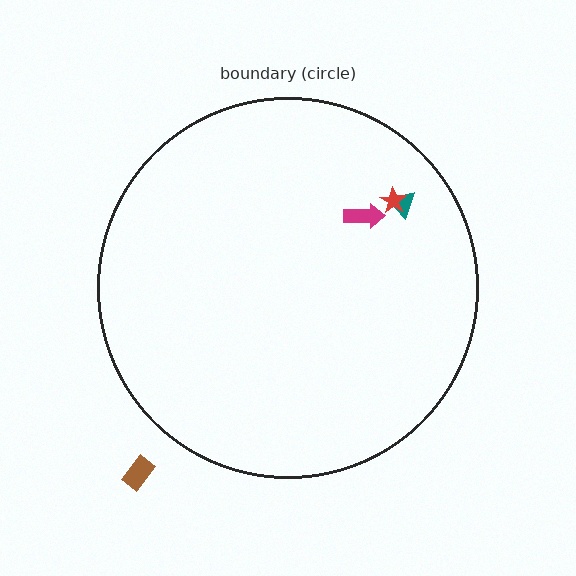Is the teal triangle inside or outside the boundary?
Inside.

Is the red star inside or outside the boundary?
Inside.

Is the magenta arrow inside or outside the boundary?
Inside.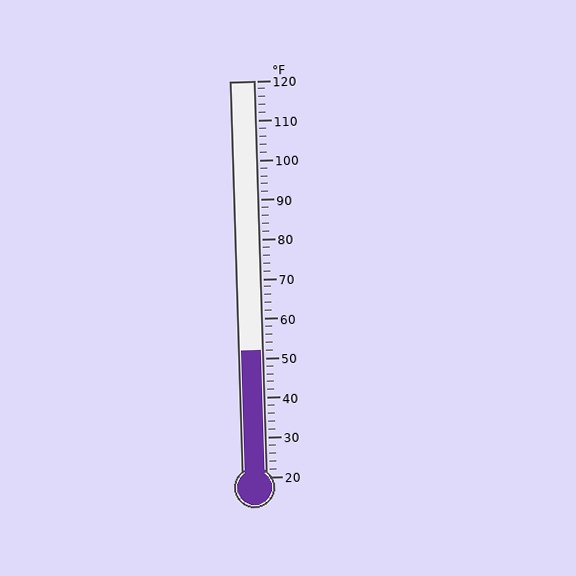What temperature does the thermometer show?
The thermometer shows approximately 52°F.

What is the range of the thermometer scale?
The thermometer scale ranges from 20°F to 120°F.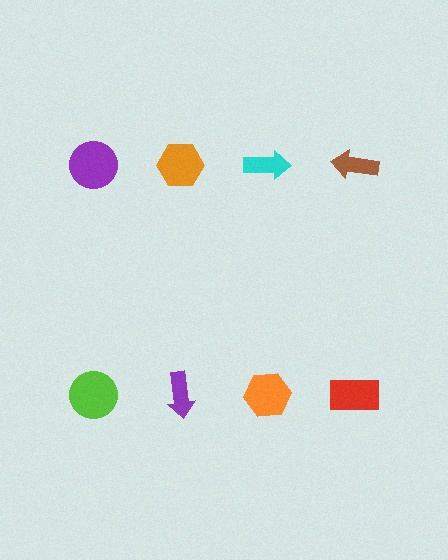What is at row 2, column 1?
A lime circle.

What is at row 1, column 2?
An orange hexagon.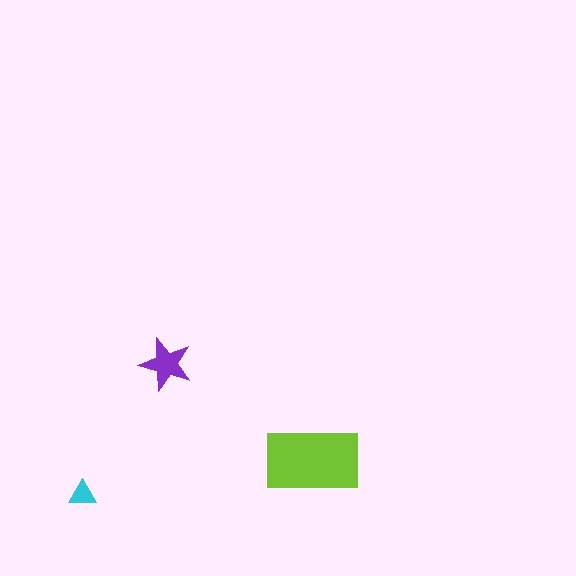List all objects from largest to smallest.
The lime rectangle, the purple star, the cyan triangle.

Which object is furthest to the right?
The lime rectangle is rightmost.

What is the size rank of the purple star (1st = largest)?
2nd.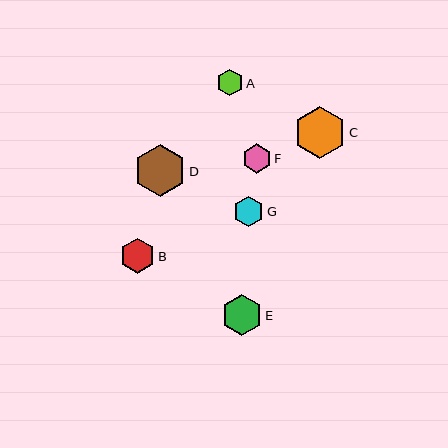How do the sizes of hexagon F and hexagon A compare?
Hexagon F and hexagon A are approximately the same size.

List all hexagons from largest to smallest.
From largest to smallest: D, C, E, B, G, F, A.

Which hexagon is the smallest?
Hexagon A is the smallest with a size of approximately 27 pixels.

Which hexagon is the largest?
Hexagon D is the largest with a size of approximately 53 pixels.